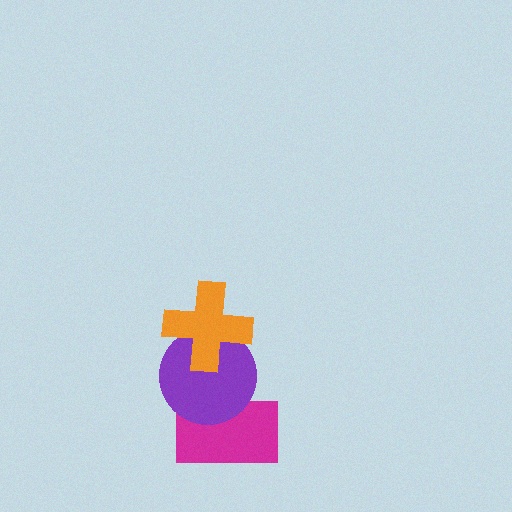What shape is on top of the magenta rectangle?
The purple circle is on top of the magenta rectangle.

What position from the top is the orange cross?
The orange cross is 1st from the top.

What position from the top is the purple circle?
The purple circle is 2nd from the top.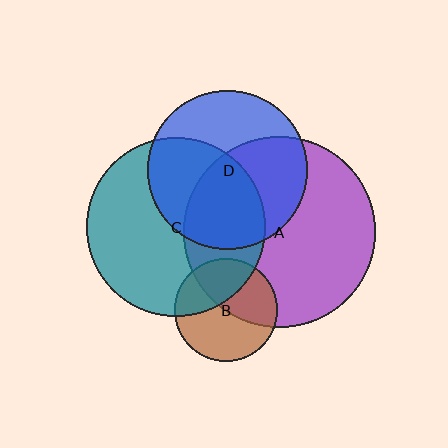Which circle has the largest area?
Circle A (purple).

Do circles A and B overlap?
Yes.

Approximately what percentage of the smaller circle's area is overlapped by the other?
Approximately 45%.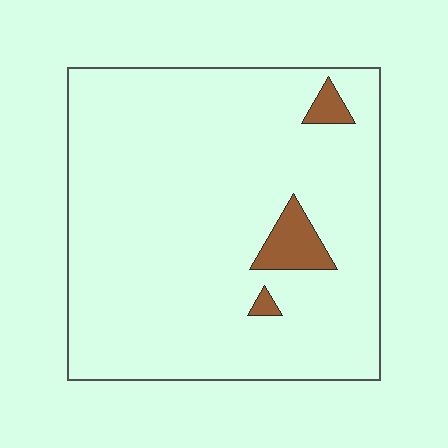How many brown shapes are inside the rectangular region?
3.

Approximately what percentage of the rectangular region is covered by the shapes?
Approximately 5%.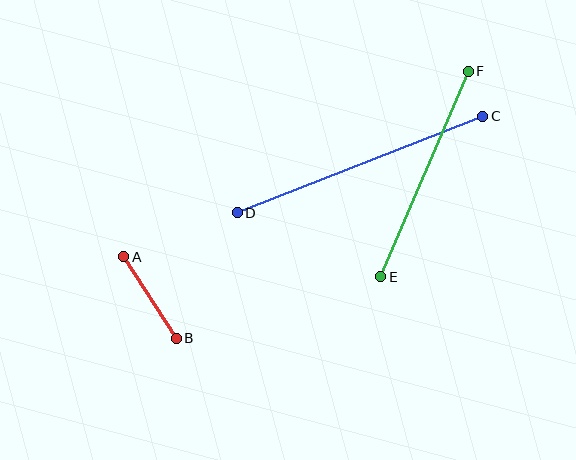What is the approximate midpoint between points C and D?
The midpoint is at approximately (360, 164) pixels.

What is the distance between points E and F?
The distance is approximately 223 pixels.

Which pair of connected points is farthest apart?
Points C and D are farthest apart.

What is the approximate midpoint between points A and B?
The midpoint is at approximately (150, 297) pixels.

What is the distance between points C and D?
The distance is approximately 264 pixels.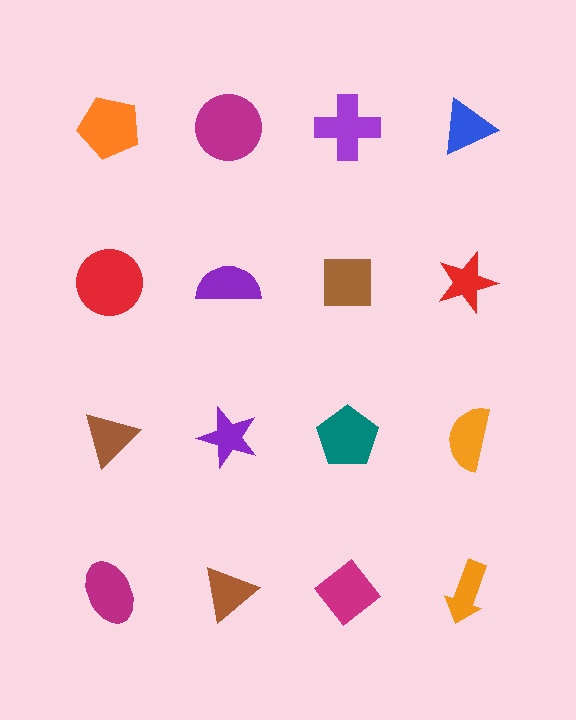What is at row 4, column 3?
A magenta diamond.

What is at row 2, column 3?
A brown square.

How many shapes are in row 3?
4 shapes.